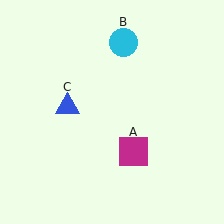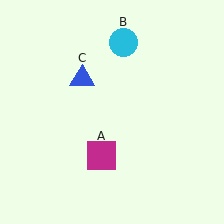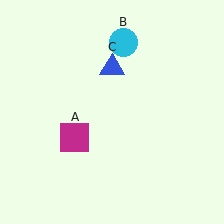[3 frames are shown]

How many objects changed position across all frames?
2 objects changed position: magenta square (object A), blue triangle (object C).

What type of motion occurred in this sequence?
The magenta square (object A), blue triangle (object C) rotated clockwise around the center of the scene.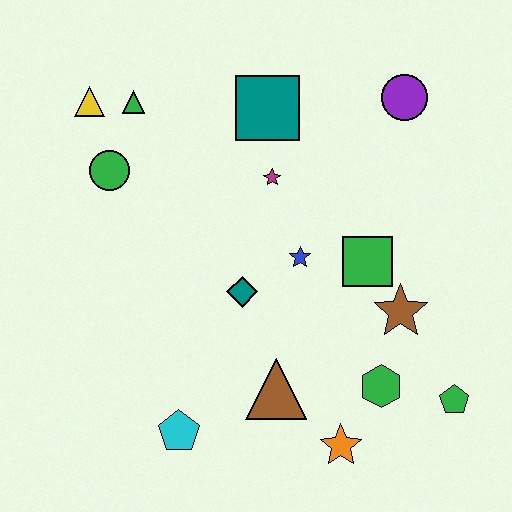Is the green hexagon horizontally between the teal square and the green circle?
No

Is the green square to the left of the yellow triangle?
No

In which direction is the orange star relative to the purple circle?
The orange star is below the purple circle.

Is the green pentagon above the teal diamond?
No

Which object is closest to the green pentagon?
The green hexagon is closest to the green pentagon.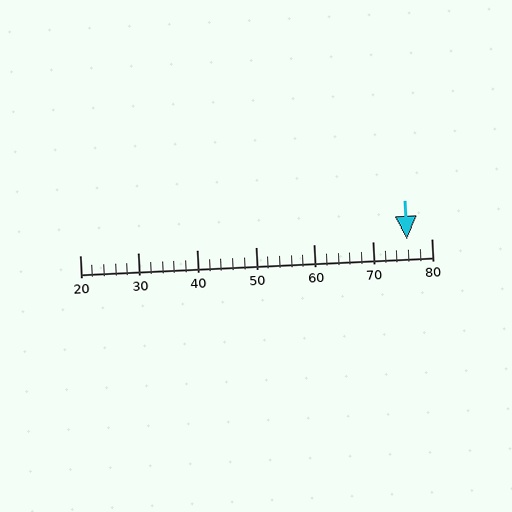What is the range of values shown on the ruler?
The ruler shows values from 20 to 80.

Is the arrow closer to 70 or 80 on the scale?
The arrow is closer to 80.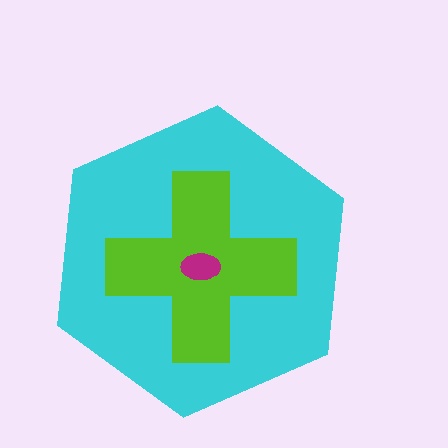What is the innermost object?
The magenta ellipse.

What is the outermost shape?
The cyan hexagon.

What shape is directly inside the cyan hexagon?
The lime cross.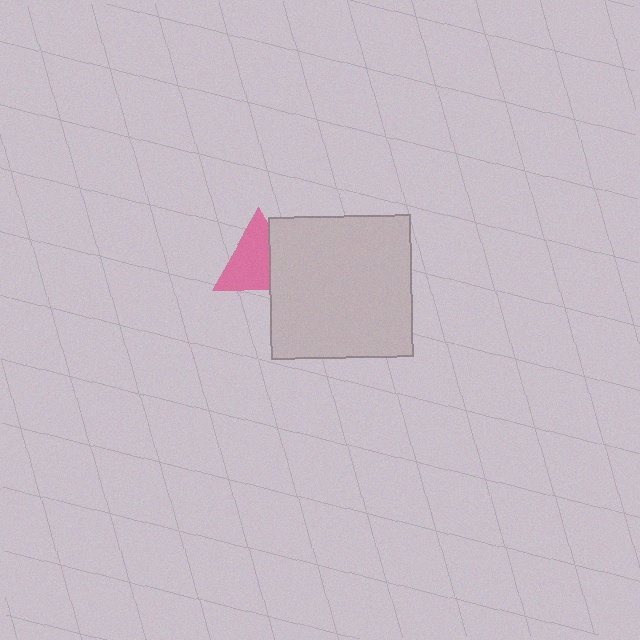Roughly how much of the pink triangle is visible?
Most of it is visible (roughly 66%).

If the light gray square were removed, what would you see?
You would see the complete pink triangle.